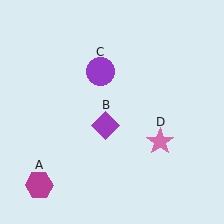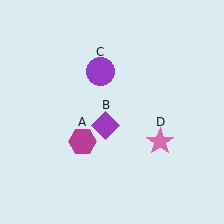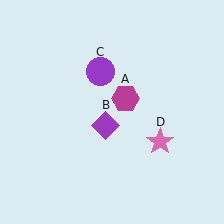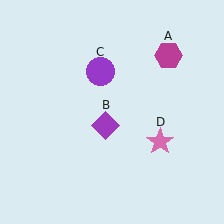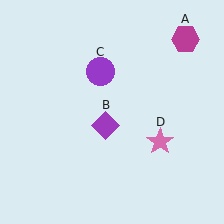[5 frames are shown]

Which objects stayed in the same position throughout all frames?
Purple diamond (object B) and purple circle (object C) and pink star (object D) remained stationary.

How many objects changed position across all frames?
1 object changed position: magenta hexagon (object A).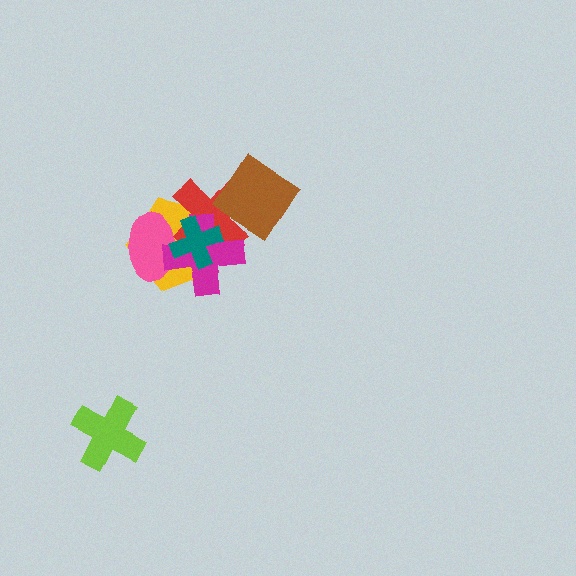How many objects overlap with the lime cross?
0 objects overlap with the lime cross.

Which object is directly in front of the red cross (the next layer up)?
The magenta cross is directly in front of the red cross.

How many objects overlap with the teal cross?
4 objects overlap with the teal cross.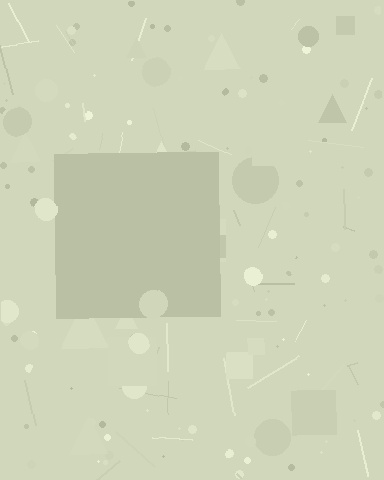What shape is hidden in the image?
A square is hidden in the image.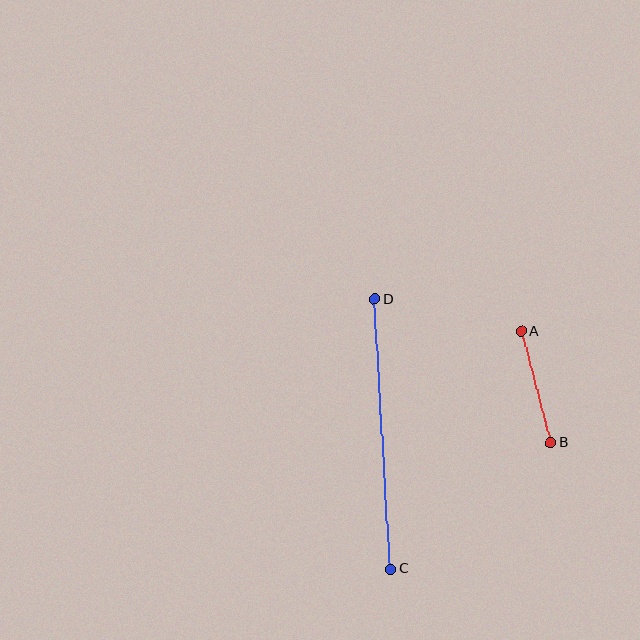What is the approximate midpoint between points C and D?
The midpoint is at approximately (383, 434) pixels.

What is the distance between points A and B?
The distance is approximately 115 pixels.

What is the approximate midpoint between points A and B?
The midpoint is at approximately (536, 387) pixels.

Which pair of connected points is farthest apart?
Points C and D are farthest apart.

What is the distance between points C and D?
The distance is approximately 271 pixels.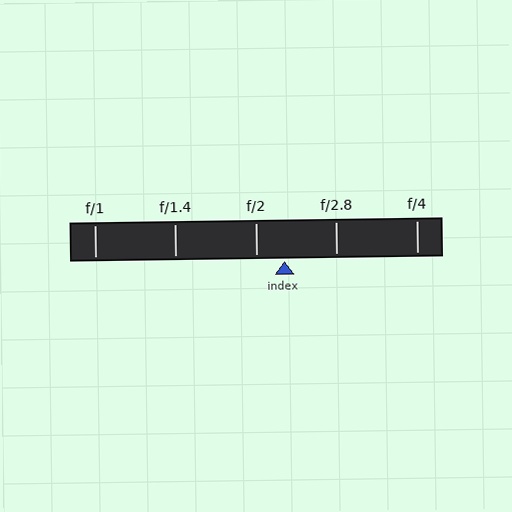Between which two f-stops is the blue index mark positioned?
The index mark is between f/2 and f/2.8.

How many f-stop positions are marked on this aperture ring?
There are 5 f-stop positions marked.